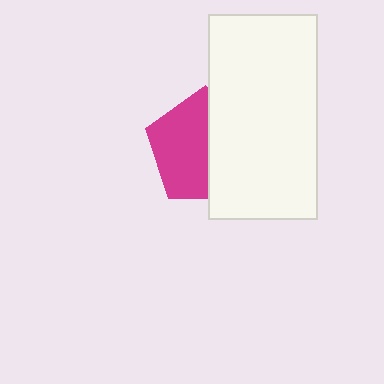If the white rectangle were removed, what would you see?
You would see the complete magenta pentagon.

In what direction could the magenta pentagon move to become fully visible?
The magenta pentagon could move left. That would shift it out from behind the white rectangle entirely.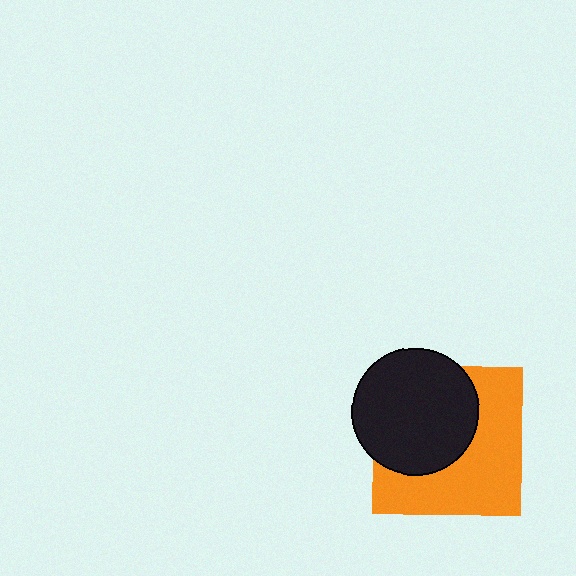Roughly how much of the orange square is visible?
About half of it is visible (roughly 54%).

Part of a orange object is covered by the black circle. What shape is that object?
It is a square.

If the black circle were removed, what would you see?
You would see the complete orange square.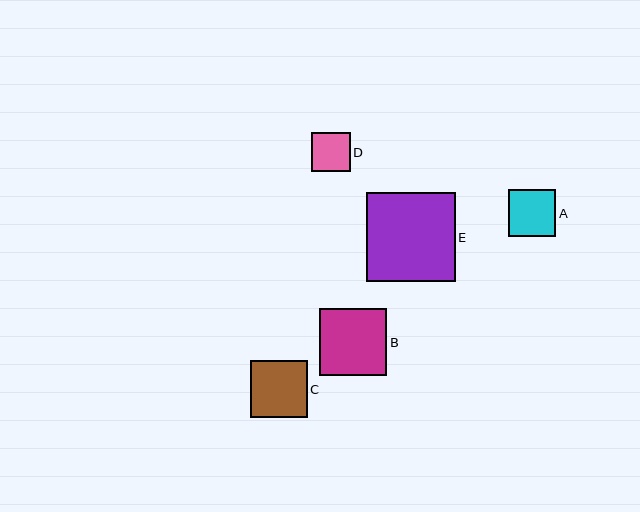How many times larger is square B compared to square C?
Square B is approximately 1.2 times the size of square C.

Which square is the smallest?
Square D is the smallest with a size of approximately 39 pixels.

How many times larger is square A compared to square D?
Square A is approximately 1.2 times the size of square D.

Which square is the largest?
Square E is the largest with a size of approximately 89 pixels.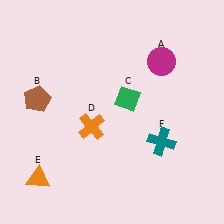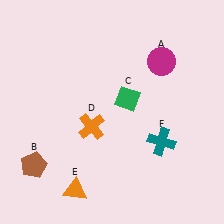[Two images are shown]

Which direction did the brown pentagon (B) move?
The brown pentagon (B) moved down.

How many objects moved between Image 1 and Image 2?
2 objects moved between the two images.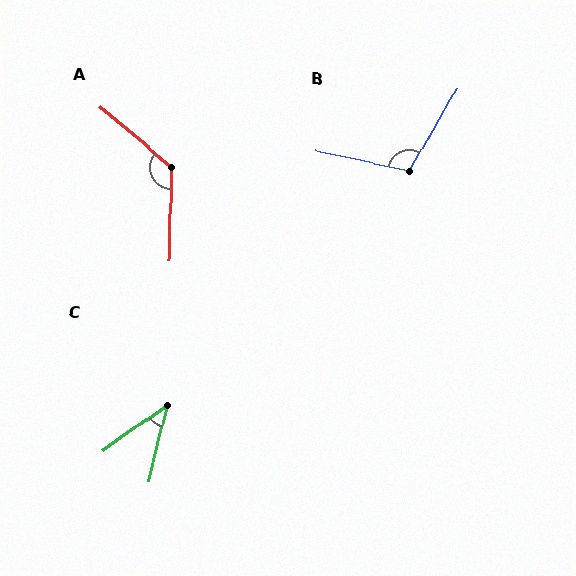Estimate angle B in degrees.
Approximately 108 degrees.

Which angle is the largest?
A, at approximately 129 degrees.